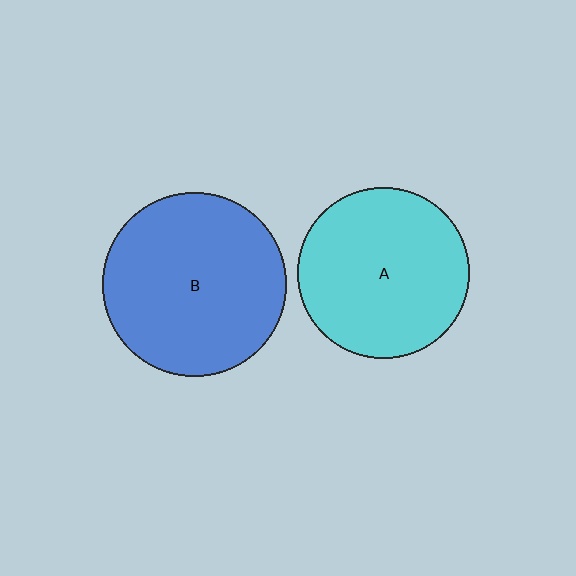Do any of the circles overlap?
No, none of the circles overlap.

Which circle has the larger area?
Circle B (blue).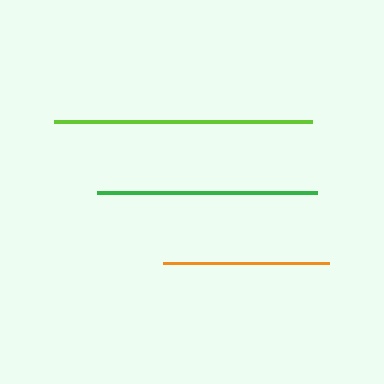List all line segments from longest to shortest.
From longest to shortest: lime, green, orange.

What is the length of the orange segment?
The orange segment is approximately 166 pixels long.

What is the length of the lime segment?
The lime segment is approximately 258 pixels long.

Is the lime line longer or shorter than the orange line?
The lime line is longer than the orange line.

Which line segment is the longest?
The lime line is the longest at approximately 258 pixels.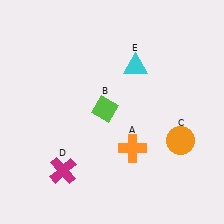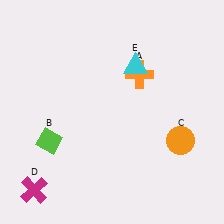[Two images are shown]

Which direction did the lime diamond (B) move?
The lime diamond (B) moved left.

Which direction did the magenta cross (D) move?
The magenta cross (D) moved left.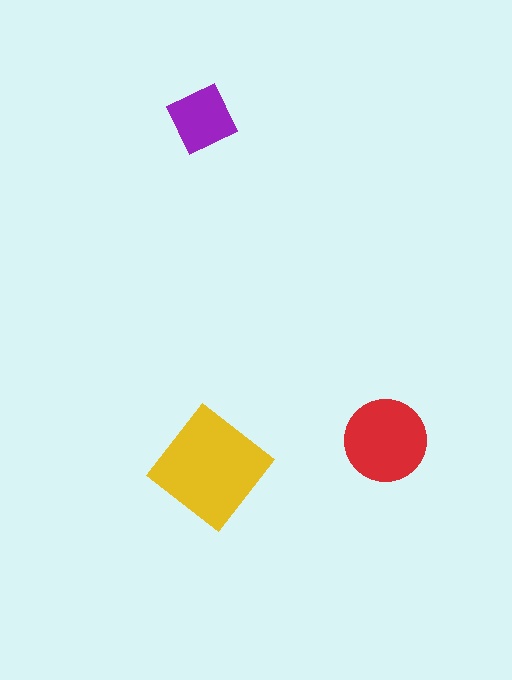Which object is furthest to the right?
The red circle is rightmost.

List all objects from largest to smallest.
The yellow diamond, the red circle, the purple square.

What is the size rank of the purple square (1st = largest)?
3rd.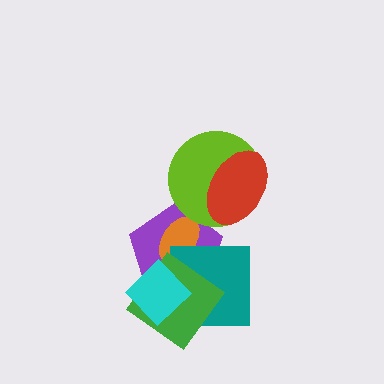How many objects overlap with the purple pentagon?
5 objects overlap with the purple pentagon.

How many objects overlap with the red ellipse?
1 object overlaps with the red ellipse.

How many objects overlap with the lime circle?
2 objects overlap with the lime circle.